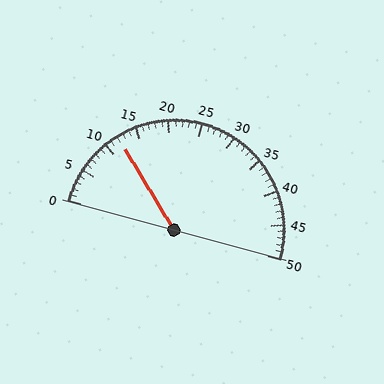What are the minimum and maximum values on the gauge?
The gauge ranges from 0 to 50.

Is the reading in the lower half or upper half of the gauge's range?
The reading is in the lower half of the range (0 to 50).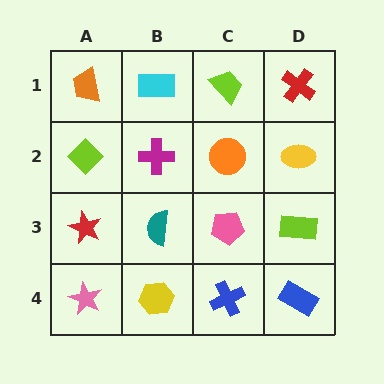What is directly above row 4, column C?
A pink pentagon.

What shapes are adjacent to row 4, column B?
A teal semicircle (row 3, column B), a pink star (row 4, column A), a blue cross (row 4, column C).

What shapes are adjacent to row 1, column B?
A magenta cross (row 2, column B), an orange trapezoid (row 1, column A), a lime trapezoid (row 1, column C).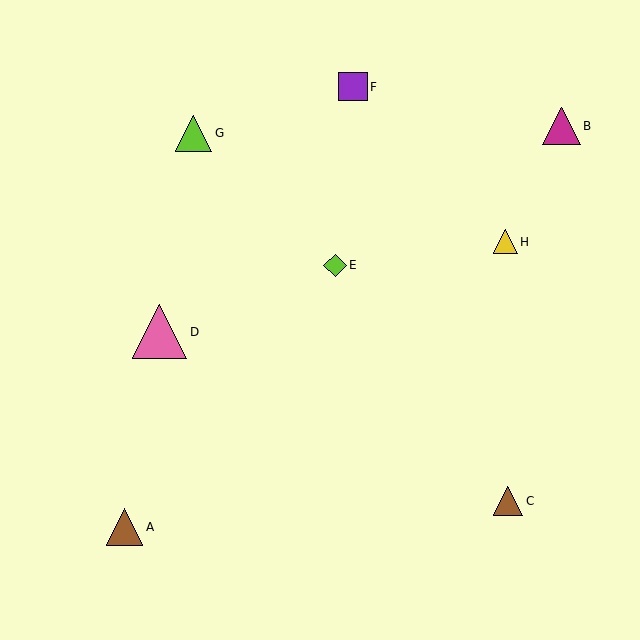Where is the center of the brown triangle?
The center of the brown triangle is at (125, 527).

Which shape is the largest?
The pink triangle (labeled D) is the largest.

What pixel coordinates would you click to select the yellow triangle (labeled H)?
Click at (505, 242) to select the yellow triangle H.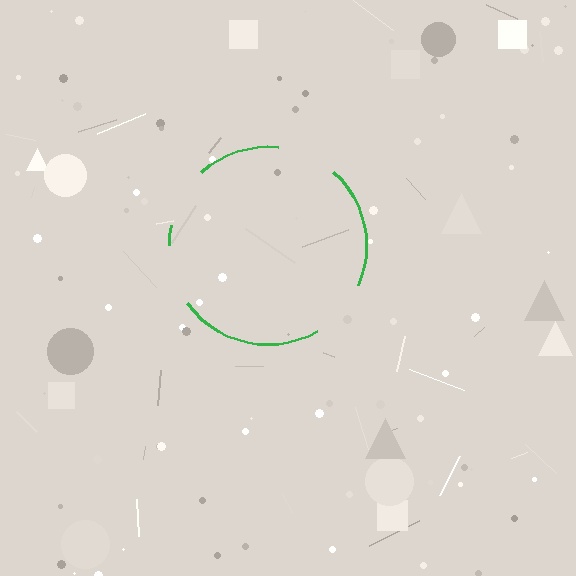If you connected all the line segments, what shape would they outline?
They would outline a circle.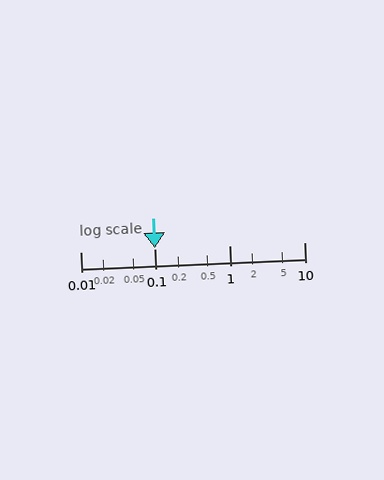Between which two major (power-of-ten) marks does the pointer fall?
The pointer is between 0.1 and 1.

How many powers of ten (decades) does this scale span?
The scale spans 3 decades, from 0.01 to 10.